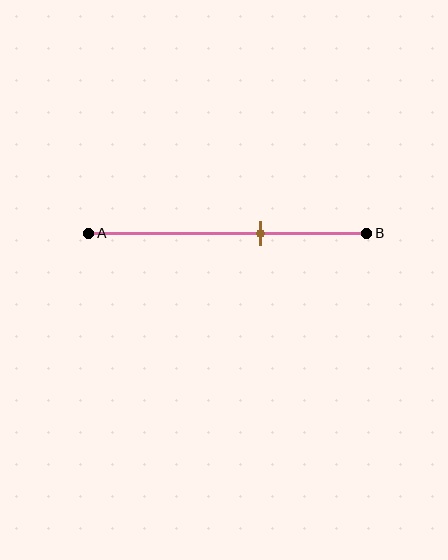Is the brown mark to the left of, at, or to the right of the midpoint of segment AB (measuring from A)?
The brown mark is to the right of the midpoint of segment AB.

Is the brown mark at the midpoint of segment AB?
No, the mark is at about 60% from A, not at the 50% midpoint.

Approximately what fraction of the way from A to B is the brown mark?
The brown mark is approximately 60% of the way from A to B.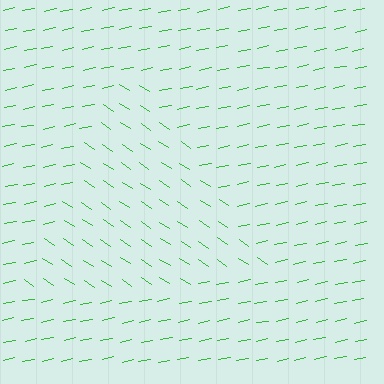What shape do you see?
I see a triangle.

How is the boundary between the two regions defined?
The boundary is defined purely by a change in line orientation (approximately 45 degrees difference). All lines are the same color and thickness.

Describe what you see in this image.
The image is filled with small green line segments. A triangle region in the image has lines oriented differently from the surrounding lines, creating a visible texture boundary.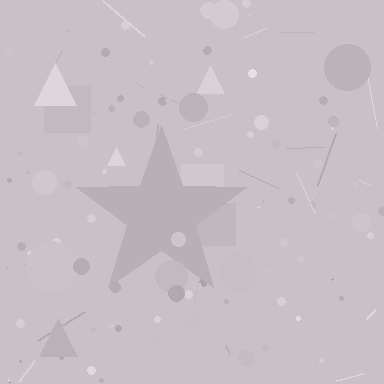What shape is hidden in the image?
A star is hidden in the image.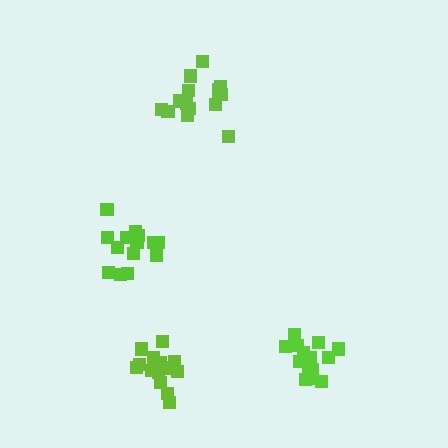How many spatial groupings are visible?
There are 4 spatial groupings.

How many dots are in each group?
Group 1: 16 dots, Group 2: 14 dots, Group 3: 14 dots, Group 4: 15 dots (59 total).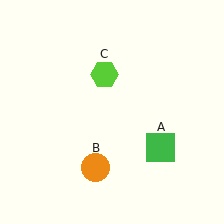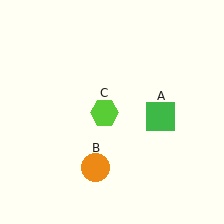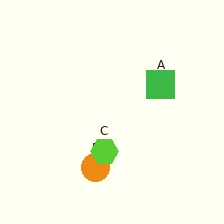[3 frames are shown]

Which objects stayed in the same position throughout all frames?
Orange circle (object B) remained stationary.